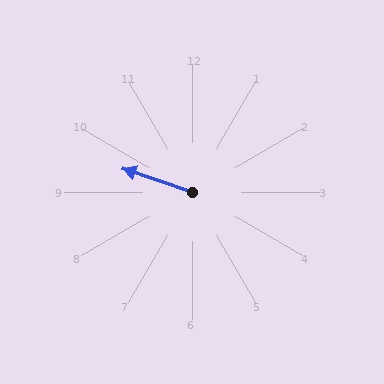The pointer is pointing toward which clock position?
Roughly 10 o'clock.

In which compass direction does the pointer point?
West.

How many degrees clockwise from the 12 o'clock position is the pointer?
Approximately 289 degrees.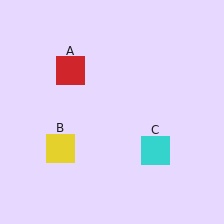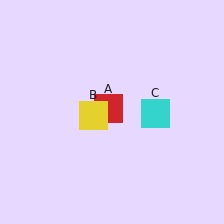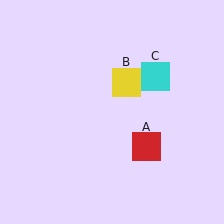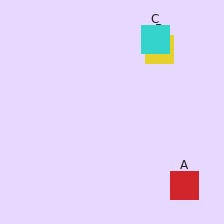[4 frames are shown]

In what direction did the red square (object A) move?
The red square (object A) moved down and to the right.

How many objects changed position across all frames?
3 objects changed position: red square (object A), yellow square (object B), cyan square (object C).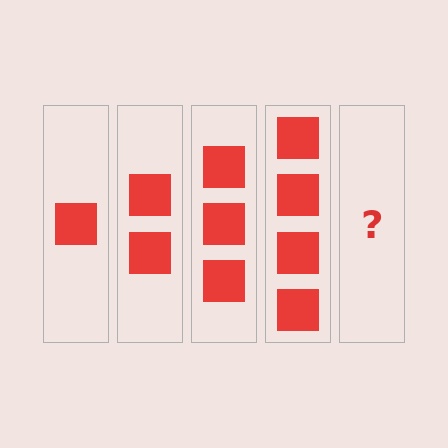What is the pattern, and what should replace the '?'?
The pattern is that each step adds one more square. The '?' should be 5 squares.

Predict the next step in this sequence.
The next step is 5 squares.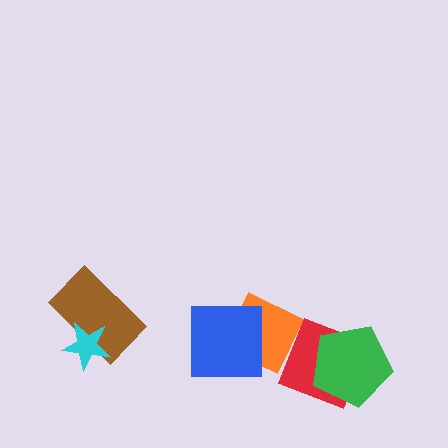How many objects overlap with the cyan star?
1 object overlaps with the cyan star.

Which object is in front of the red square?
The green pentagon is in front of the red square.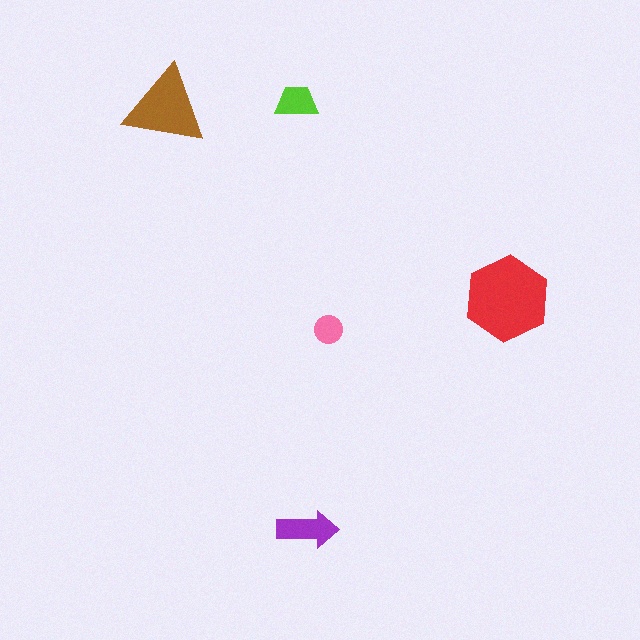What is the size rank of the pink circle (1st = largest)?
5th.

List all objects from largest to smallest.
The red hexagon, the brown triangle, the purple arrow, the lime trapezoid, the pink circle.